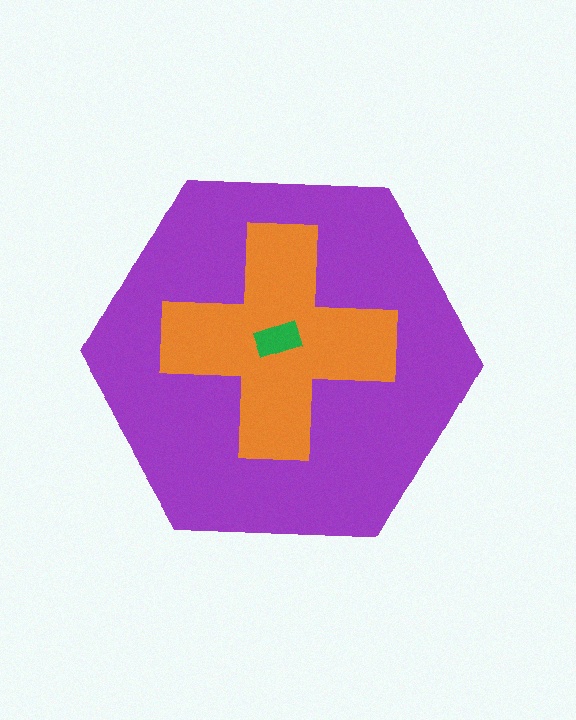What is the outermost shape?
The purple hexagon.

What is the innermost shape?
The green rectangle.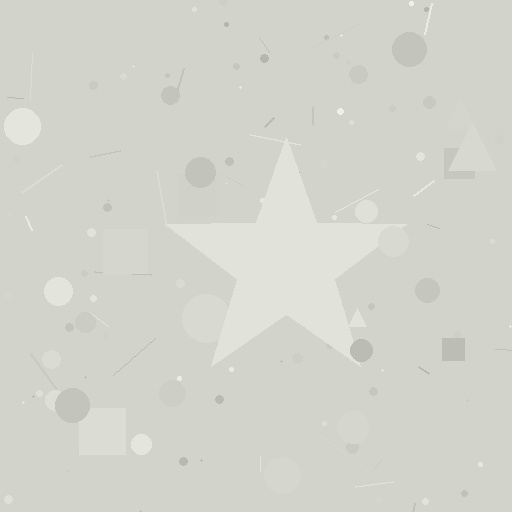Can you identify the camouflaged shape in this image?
The camouflaged shape is a star.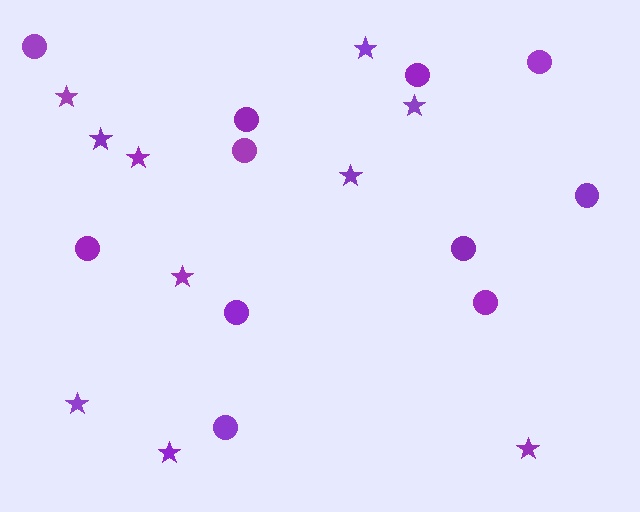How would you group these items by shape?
There are 2 groups: one group of circles (11) and one group of stars (10).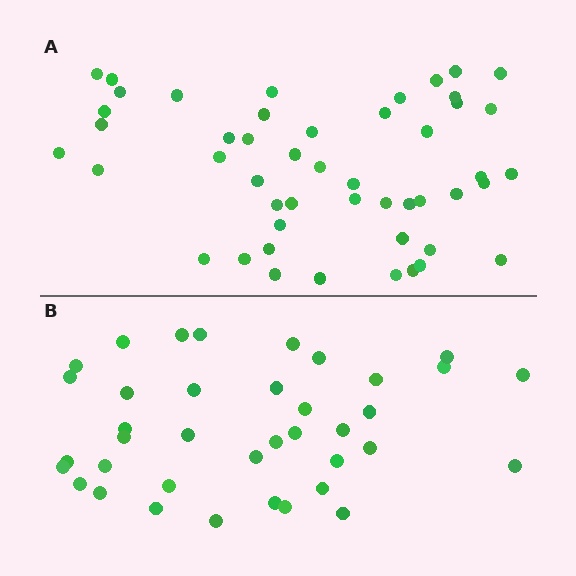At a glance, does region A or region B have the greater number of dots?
Region A (the top region) has more dots.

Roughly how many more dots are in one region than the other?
Region A has roughly 12 or so more dots than region B.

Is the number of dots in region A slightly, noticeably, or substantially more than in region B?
Region A has noticeably more, but not dramatically so. The ratio is roughly 1.3 to 1.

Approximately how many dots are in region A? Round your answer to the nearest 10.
About 50 dots. (The exact count is 49, which rounds to 50.)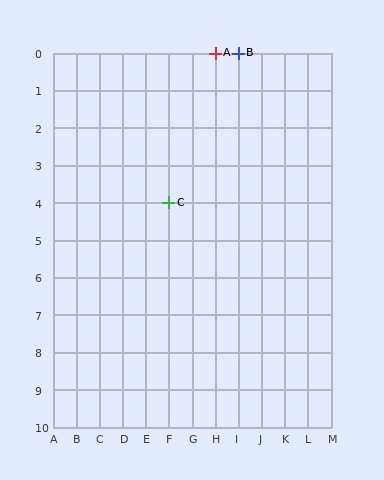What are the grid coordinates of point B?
Point B is at grid coordinates (I, 0).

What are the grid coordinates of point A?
Point A is at grid coordinates (H, 0).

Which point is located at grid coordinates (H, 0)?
Point A is at (H, 0).